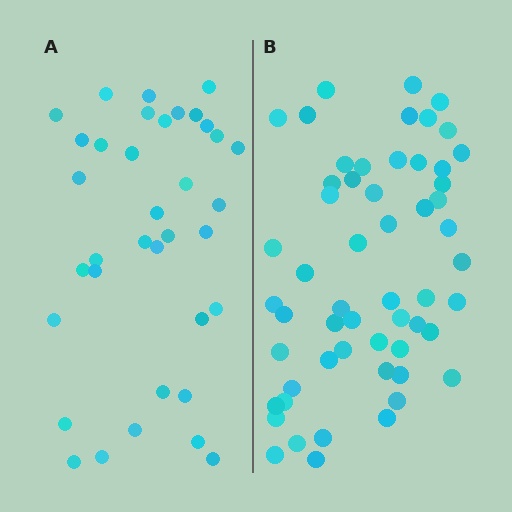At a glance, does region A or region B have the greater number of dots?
Region B (the right region) has more dots.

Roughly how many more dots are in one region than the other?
Region B has approximately 20 more dots than region A.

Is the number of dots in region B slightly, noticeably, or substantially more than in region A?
Region B has substantially more. The ratio is roughly 1.6 to 1.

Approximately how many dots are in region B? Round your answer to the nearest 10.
About 60 dots. (The exact count is 56, which rounds to 60.)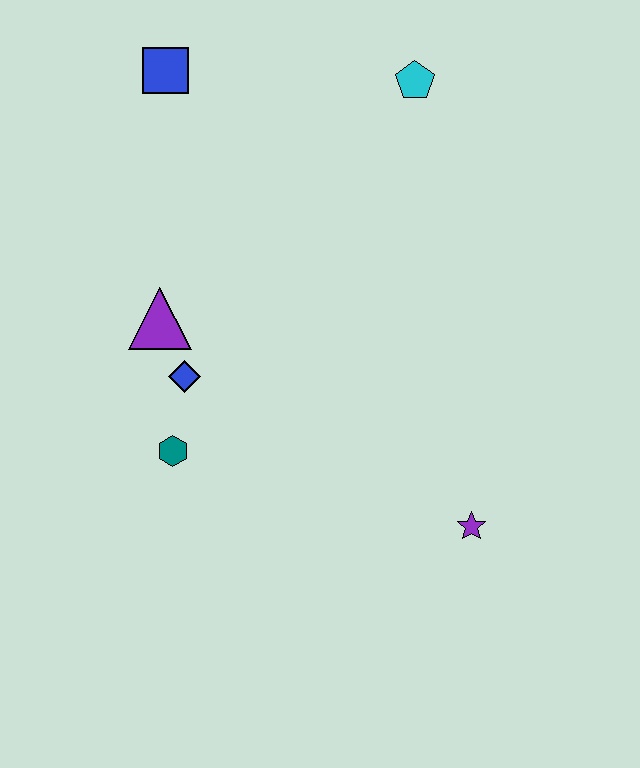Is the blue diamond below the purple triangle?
Yes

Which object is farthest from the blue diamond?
The cyan pentagon is farthest from the blue diamond.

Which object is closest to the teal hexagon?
The blue diamond is closest to the teal hexagon.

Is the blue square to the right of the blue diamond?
No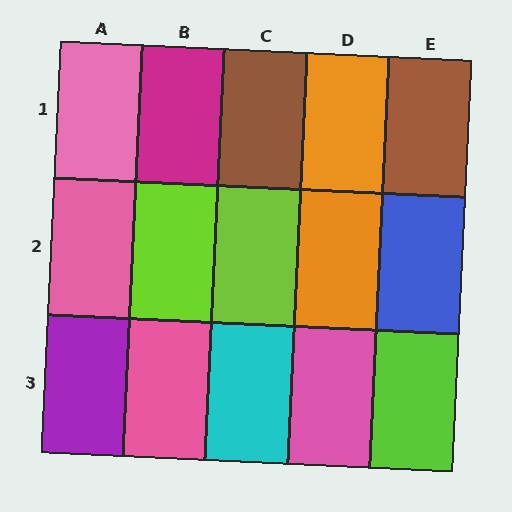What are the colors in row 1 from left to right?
Pink, magenta, brown, orange, brown.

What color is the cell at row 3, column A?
Purple.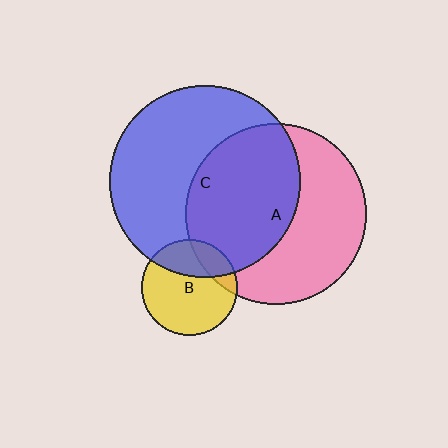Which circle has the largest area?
Circle C (blue).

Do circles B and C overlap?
Yes.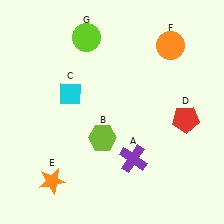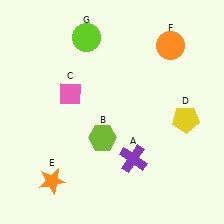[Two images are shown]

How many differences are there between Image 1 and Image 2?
There are 2 differences between the two images.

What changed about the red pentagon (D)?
In Image 1, D is red. In Image 2, it changed to yellow.